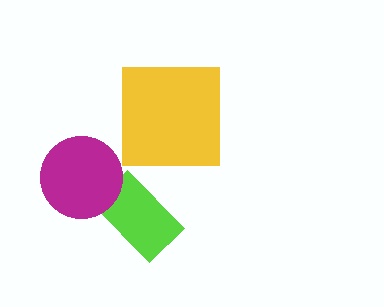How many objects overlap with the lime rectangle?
1 object overlaps with the lime rectangle.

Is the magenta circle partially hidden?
No, no other shape covers it.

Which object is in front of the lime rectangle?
The magenta circle is in front of the lime rectangle.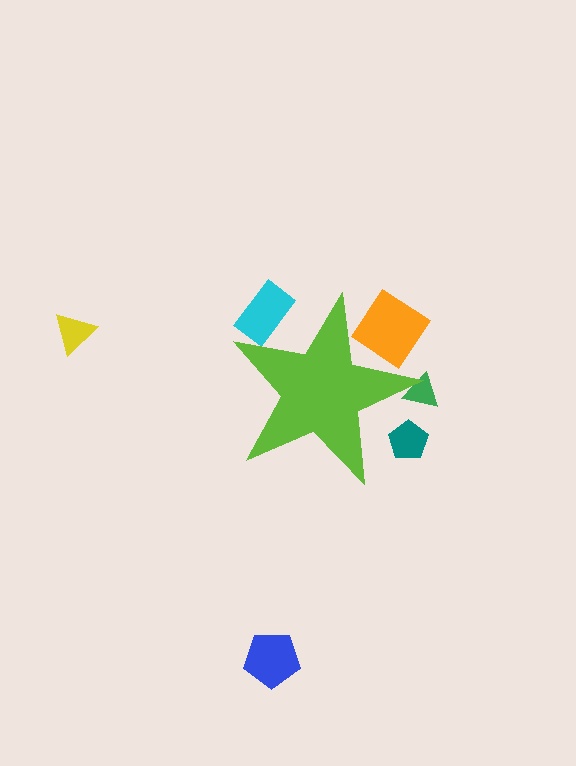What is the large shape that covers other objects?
A lime star.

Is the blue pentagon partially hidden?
No, the blue pentagon is fully visible.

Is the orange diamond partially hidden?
Yes, the orange diamond is partially hidden behind the lime star.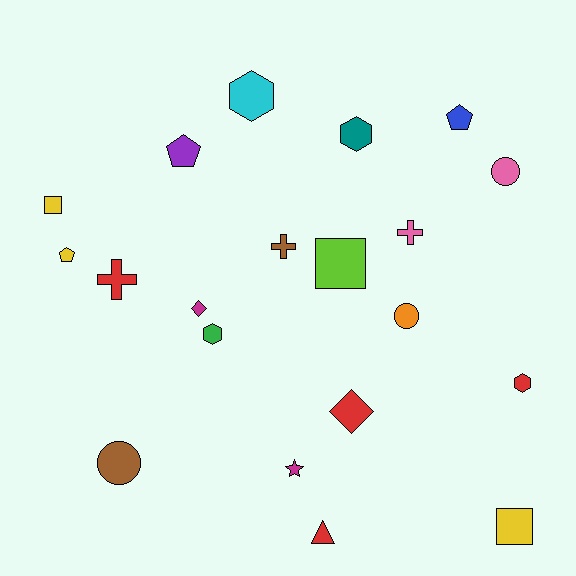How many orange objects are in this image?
There is 1 orange object.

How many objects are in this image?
There are 20 objects.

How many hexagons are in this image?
There are 4 hexagons.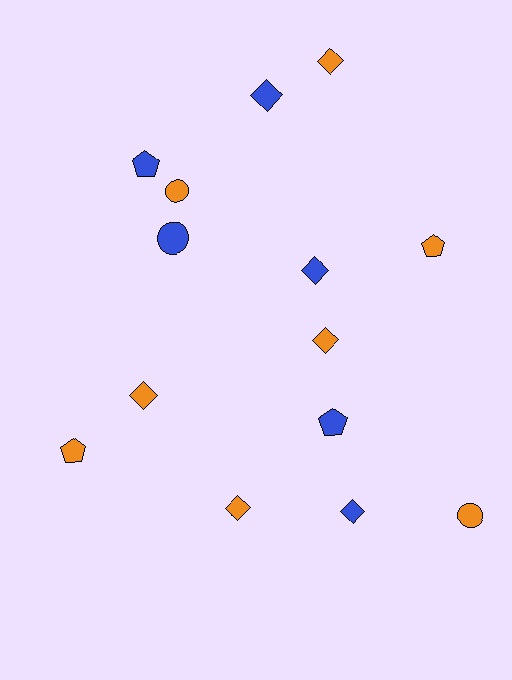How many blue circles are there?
There is 1 blue circle.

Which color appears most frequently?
Orange, with 8 objects.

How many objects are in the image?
There are 14 objects.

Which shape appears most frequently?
Diamond, with 7 objects.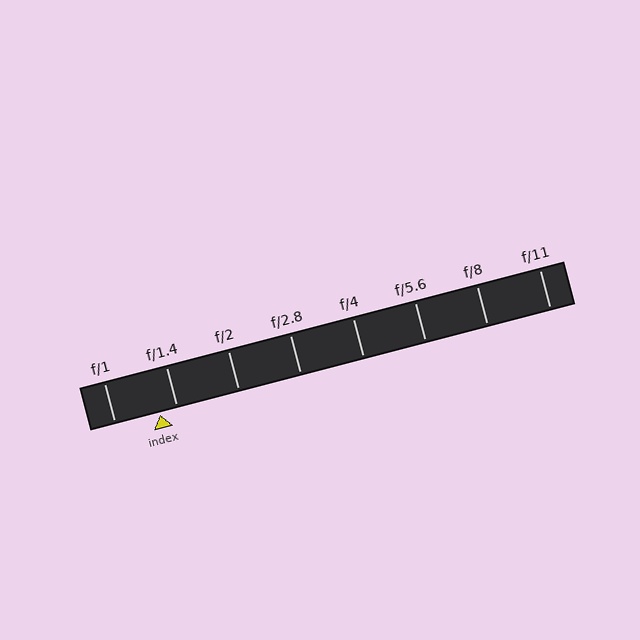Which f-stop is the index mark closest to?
The index mark is closest to f/1.4.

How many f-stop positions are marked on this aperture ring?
There are 8 f-stop positions marked.